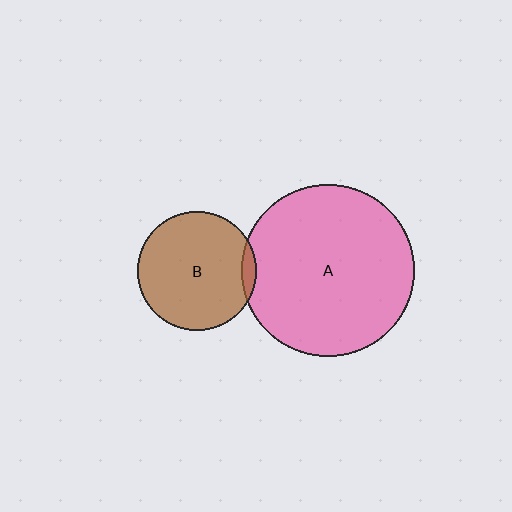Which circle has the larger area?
Circle A (pink).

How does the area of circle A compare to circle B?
Approximately 2.1 times.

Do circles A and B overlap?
Yes.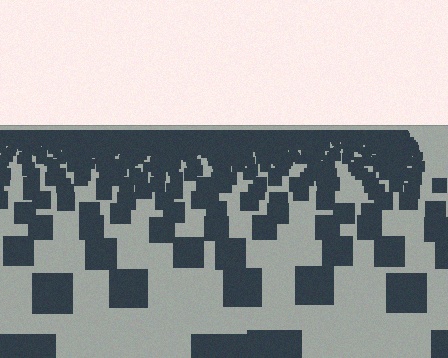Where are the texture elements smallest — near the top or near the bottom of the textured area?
Near the top.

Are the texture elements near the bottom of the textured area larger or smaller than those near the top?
Larger. Near the bottom, elements are closer to the viewer and appear at a bigger on-screen size.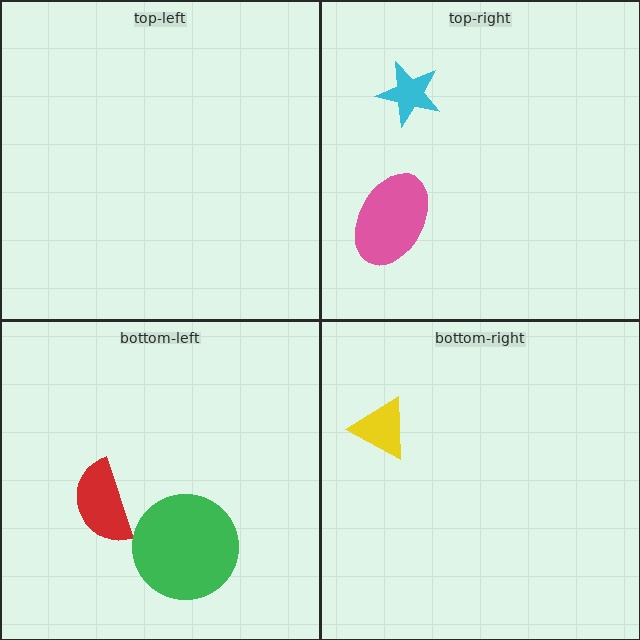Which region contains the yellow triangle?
The bottom-right region.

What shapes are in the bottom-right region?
The yellow triangle.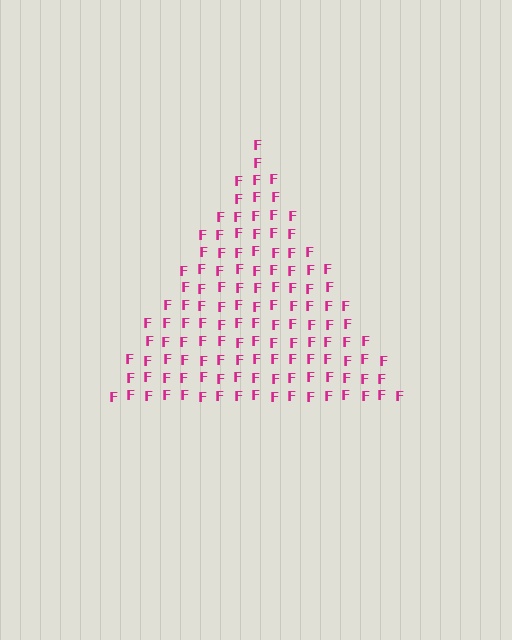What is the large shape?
The large shape is a triangle.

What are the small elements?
The small elements are letter F's.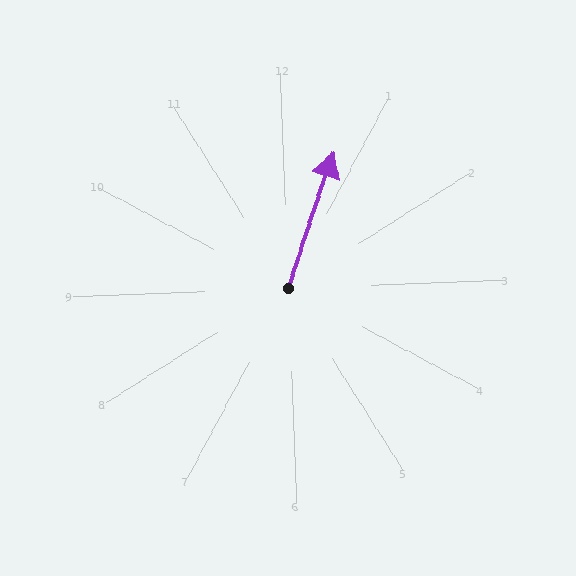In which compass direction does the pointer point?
North.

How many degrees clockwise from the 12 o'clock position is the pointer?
Approximately 21 degrees.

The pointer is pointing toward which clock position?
Roughly 1 o'clock.